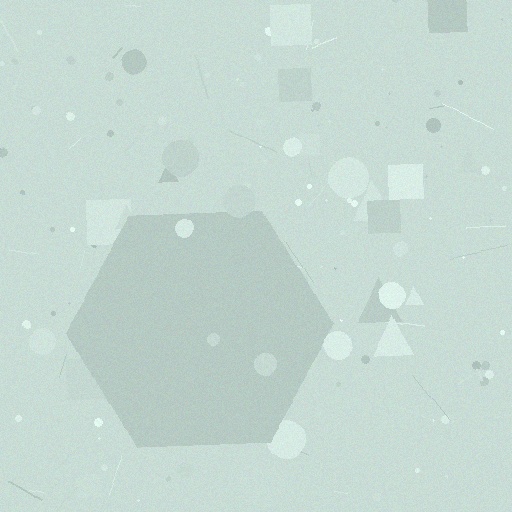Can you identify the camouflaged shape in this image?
The camouflaged shape is a hexagon.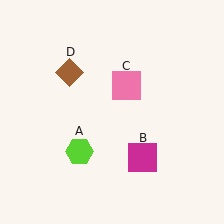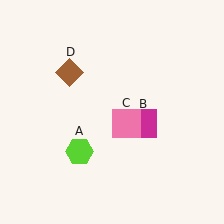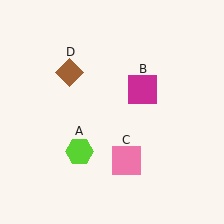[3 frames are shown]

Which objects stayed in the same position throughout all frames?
Lime hexagon (object A) and brown diamond (object D) remained stationary.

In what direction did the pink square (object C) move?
The pink square (object C) moved down.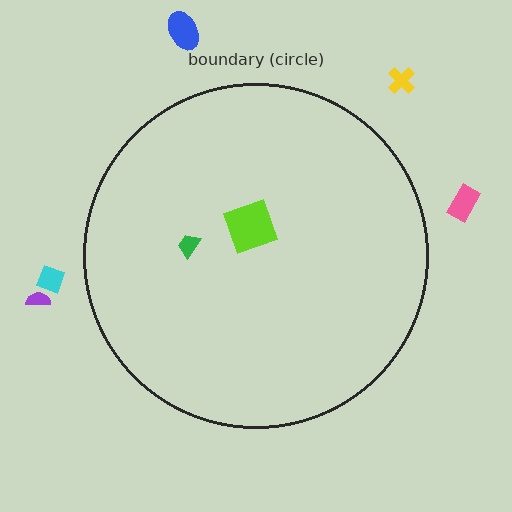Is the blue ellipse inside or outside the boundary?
Outside.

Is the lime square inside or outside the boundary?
Inside.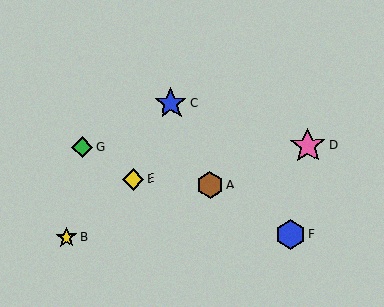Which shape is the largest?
The pink star (labeled D) is the largest.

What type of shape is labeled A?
Shape A is a brown hexagon.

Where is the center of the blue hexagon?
The center of the blue hexagon is at (291, 234).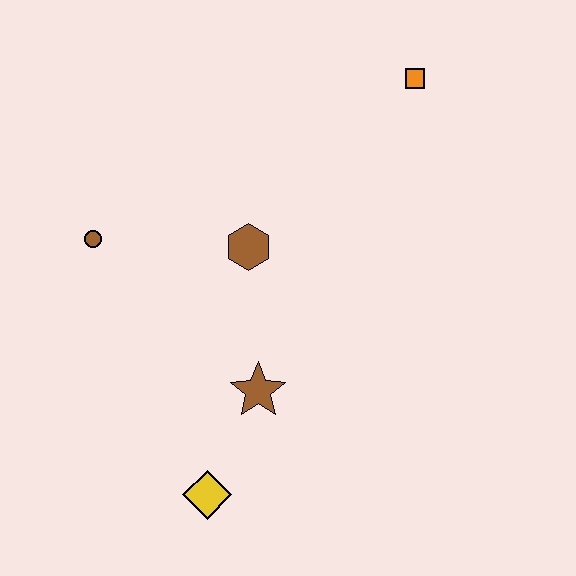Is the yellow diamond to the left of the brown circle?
No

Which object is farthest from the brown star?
The orange square is farthest from the brown star.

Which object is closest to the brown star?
The yellow diamond is closest to the brown star.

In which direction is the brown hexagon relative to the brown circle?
The brown hexagon is to the right of the brown circle.